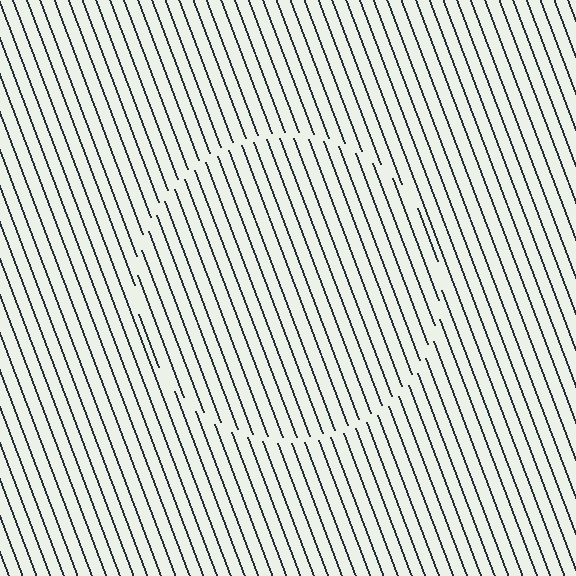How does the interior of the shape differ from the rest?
The interior of the shape contains the same grating, shifted by half a period — the contour is defined by the phase discontinuity where line-ends from the inner and outer gratings abut.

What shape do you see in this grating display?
An illusory circle. The interior of the shape contains the same grating, shifted by half a period — the contour is defined by the phase discontinuity where line-ends from the inner and outer gratings abut.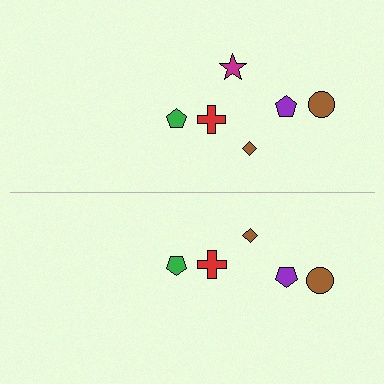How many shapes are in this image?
There are 11 shapes in this image.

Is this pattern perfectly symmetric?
No, the pattern is not perfectly symmetric. A magenta star is missing from the bottom side.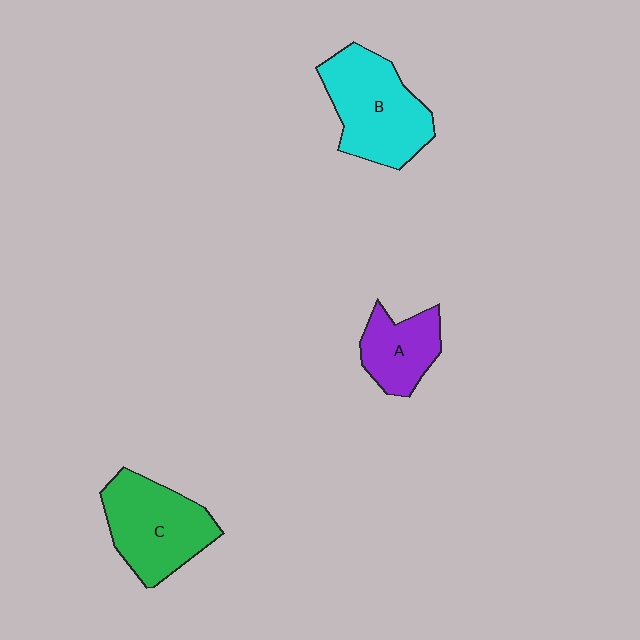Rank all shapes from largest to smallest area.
From largest to smallest: B (cyan), C (green), A (purple).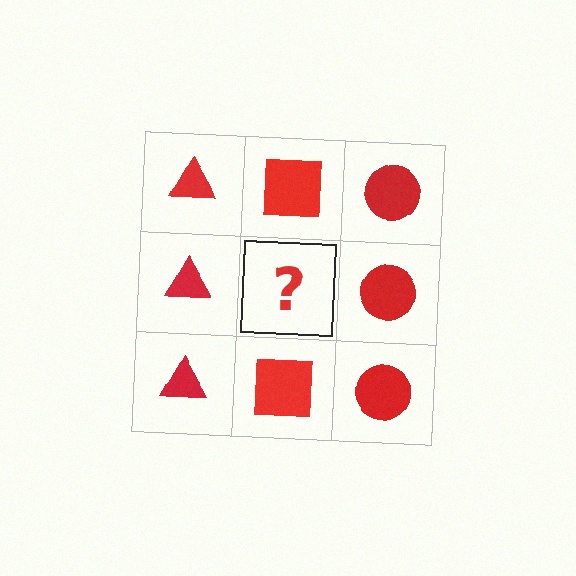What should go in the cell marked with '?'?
The missing cell should contain a red square.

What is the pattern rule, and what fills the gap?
The rule is that each column has a consistent shape. The gap should be filled with a red square.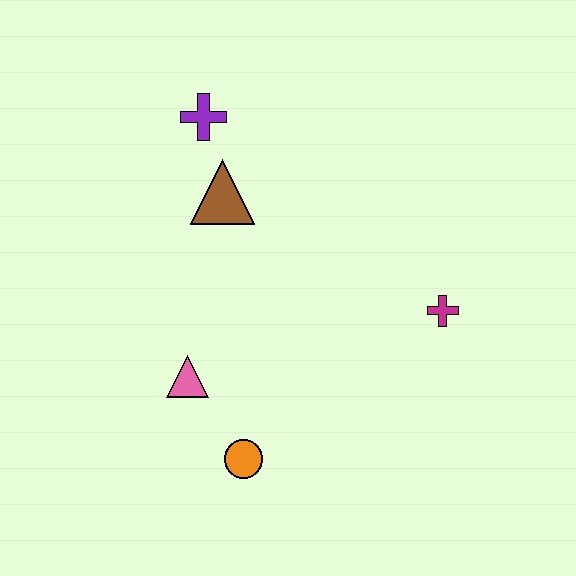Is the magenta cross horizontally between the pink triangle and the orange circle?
No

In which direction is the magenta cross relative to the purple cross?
The magenta cross is to the right of the purple cross.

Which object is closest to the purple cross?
The brown triangle is closest to the purple cross.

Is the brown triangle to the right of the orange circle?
No